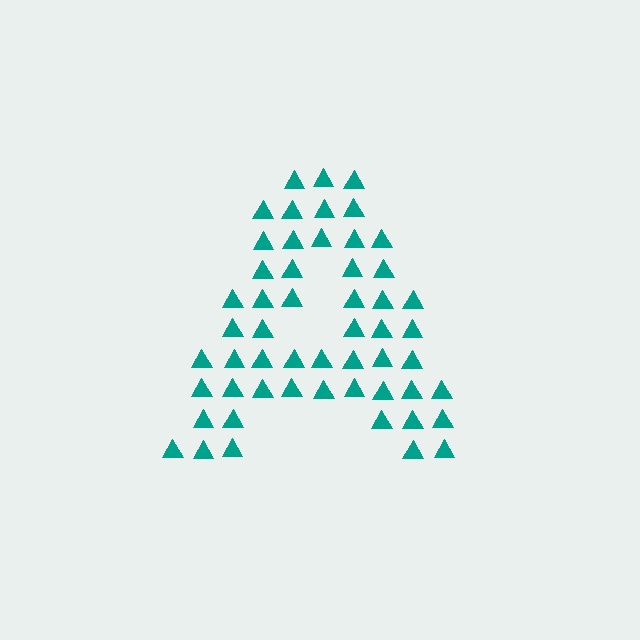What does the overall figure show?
The overall figure shows the letter A.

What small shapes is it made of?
It is made of small triangles.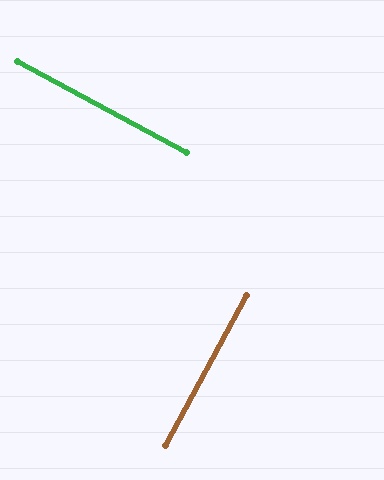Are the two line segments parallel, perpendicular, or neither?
Perpendicular — they meet at approximately 90°.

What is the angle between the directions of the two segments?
Approximately 90 degrees.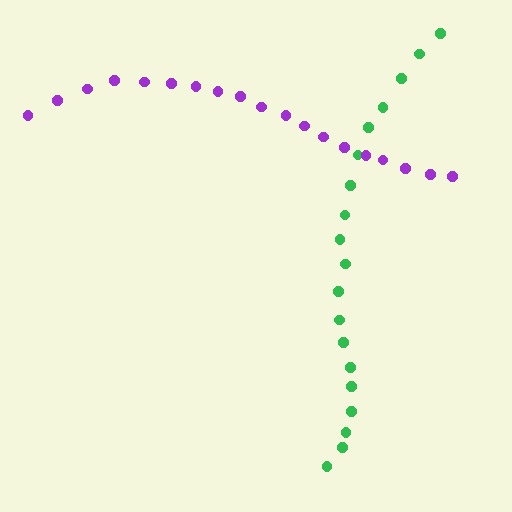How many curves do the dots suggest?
There are 2 distinct paths.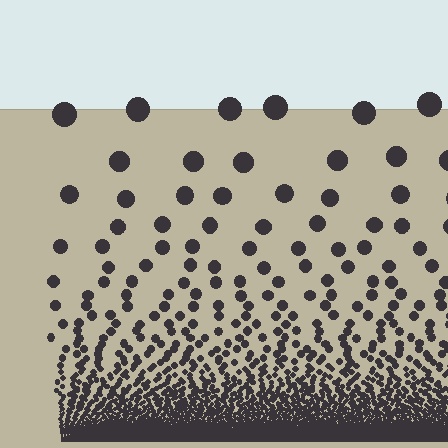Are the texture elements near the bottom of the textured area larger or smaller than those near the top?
Smaller. The gradient is inverted — elements near the bottom are smaller and denser.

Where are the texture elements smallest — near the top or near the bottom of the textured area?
Near the bottom.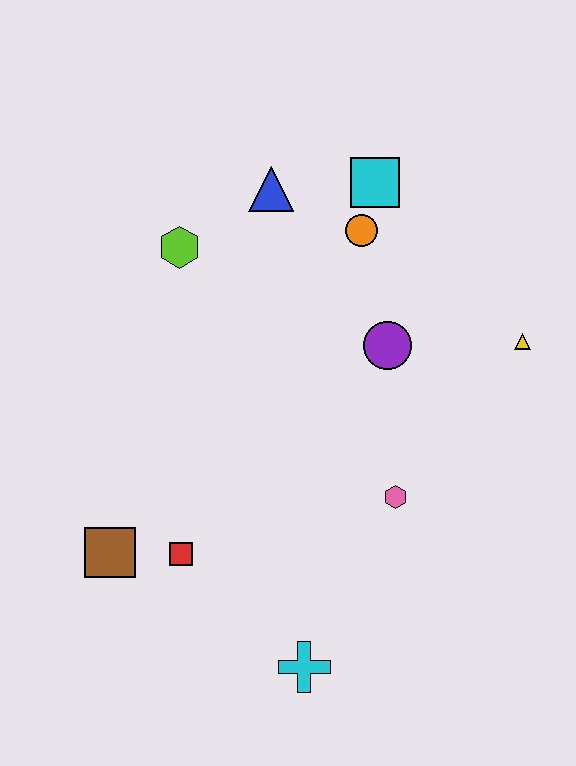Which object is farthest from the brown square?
The yellow triangle is farthest from the brown square.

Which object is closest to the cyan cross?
The red square is closest to the cyan cross.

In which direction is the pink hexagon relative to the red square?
The pink hexagon is to the right of the red square.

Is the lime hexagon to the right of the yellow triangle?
No